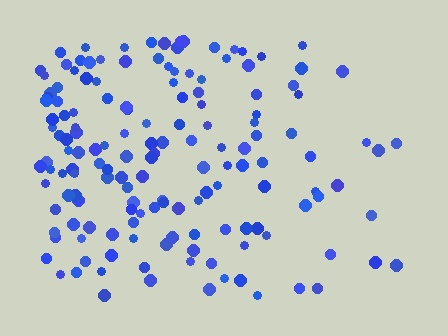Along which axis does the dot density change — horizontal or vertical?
Horizontal.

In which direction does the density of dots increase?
From right to left, with the left side densest.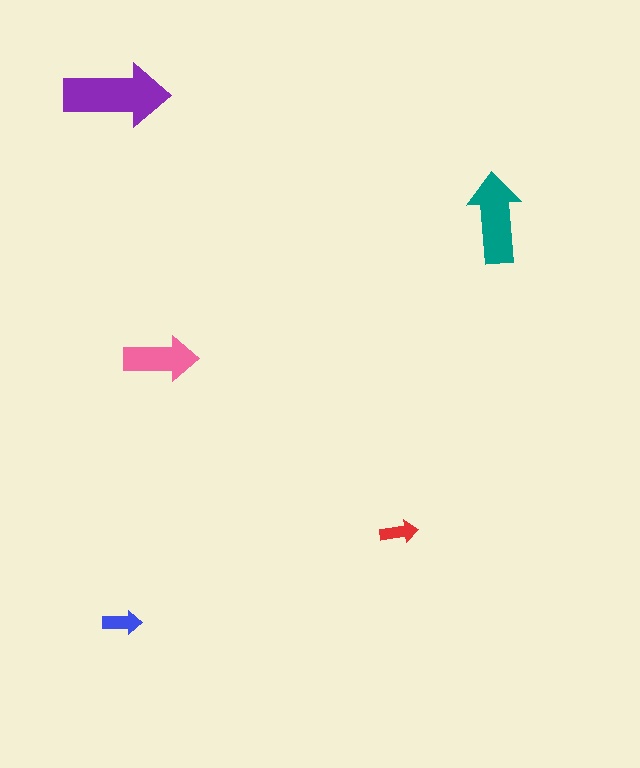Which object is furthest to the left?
The purple arrow is leftmost.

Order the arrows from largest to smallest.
the purple one, the teal one, the pink one, the blue one, the red one.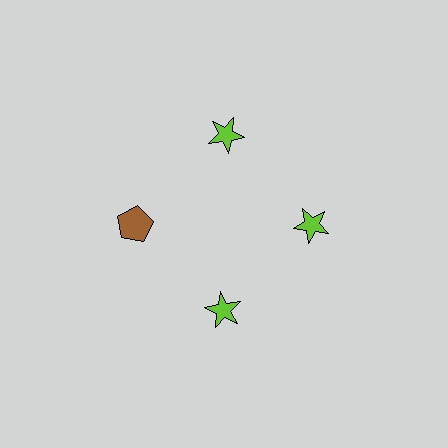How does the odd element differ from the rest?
It differs in both color (brown instead of lime) and shape (pentagon instead of star).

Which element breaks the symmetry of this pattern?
The brown pentagon at roughly the 9 o'clock position breaks the symmetry. All other shapes are lime stars.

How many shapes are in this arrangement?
There are 4 shapes arranged in a ring pattern.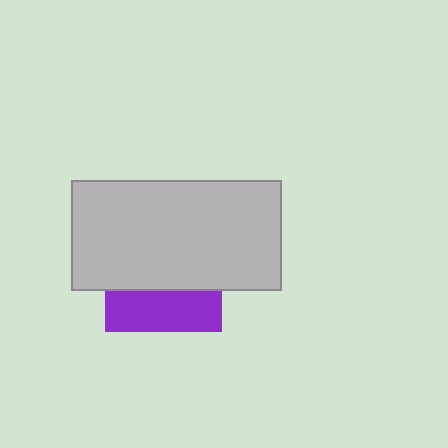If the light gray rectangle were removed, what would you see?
You would see the complete purple square.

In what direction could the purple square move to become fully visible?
The purple square could move down. That would shift it out from behind the light gray rectangle entirely.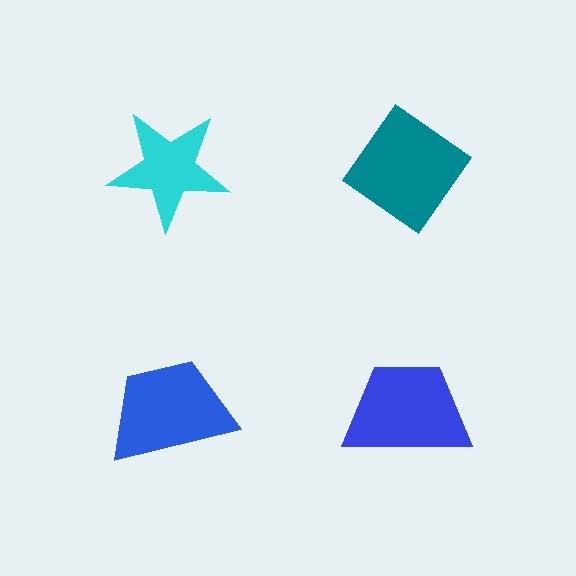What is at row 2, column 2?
A blue trapezoid.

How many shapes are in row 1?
2 shapes.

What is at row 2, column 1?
A blue trapezoid.